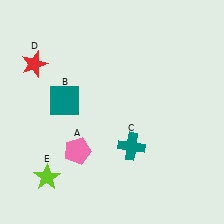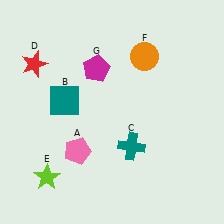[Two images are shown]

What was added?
An orange circle (F), a magenta pentagon (G) were added in Image 2.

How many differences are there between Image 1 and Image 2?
There are 2 differences between the two images.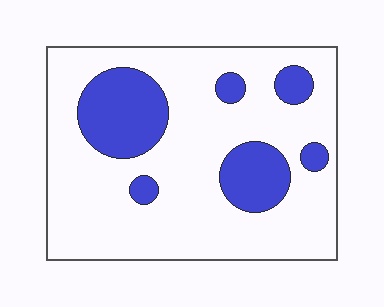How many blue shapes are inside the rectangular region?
6.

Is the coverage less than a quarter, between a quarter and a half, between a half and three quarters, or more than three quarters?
Less than a quarter.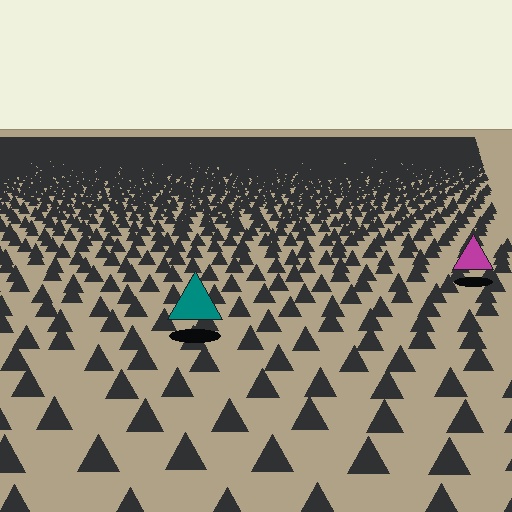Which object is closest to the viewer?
The teal triangle is closest. The texture marks near it are larger and more spread out.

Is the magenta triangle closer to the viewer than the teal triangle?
No. The teal triangle is closer — you can tell from the texture gradient: the ground texture is coarser near it.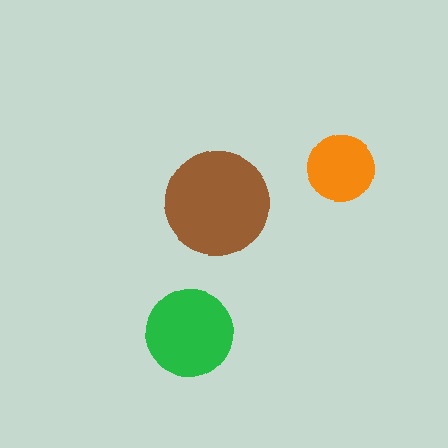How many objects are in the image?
There are 3 objects in the image.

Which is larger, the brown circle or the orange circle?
The brown one.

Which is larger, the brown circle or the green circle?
The brown one.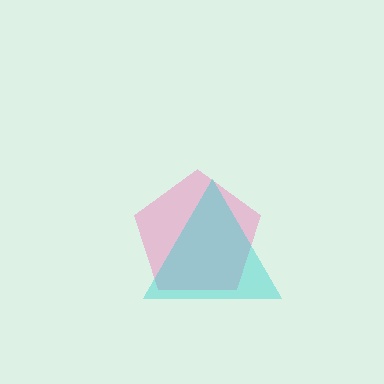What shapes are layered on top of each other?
The layered shapes are: a pink pentagon, a cyan triangle.